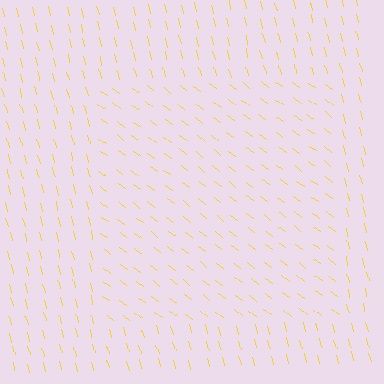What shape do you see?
I see a rectangle.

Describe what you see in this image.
The image is filled with small yellow line segments. A rectangle region in the image has lines oriented differently from the surrounding lines, creating a visible texture boundary.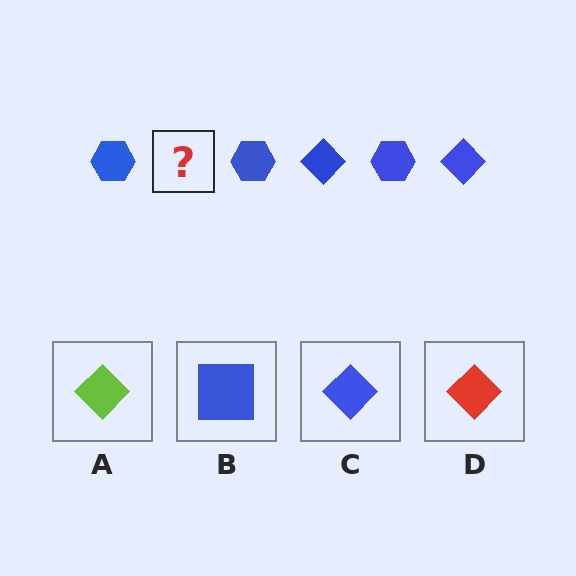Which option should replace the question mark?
Option C.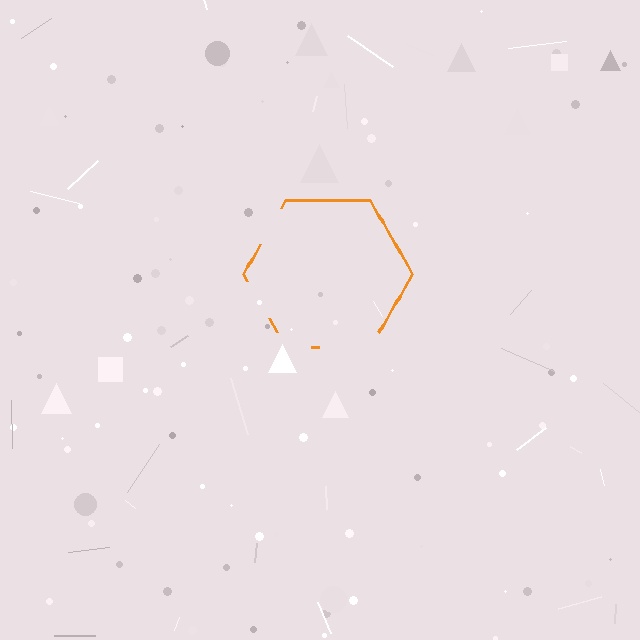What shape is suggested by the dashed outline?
The dashed outline suggests a hexagon.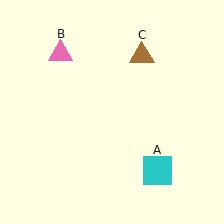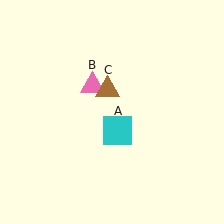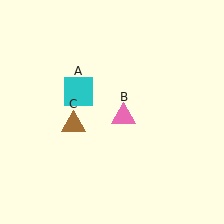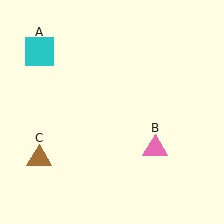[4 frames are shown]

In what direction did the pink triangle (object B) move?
The pink triangle (object B) moved down and to the right.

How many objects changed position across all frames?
3 objects changed position: cyan square (object A), pink triangle (object B), brown triangle (object C).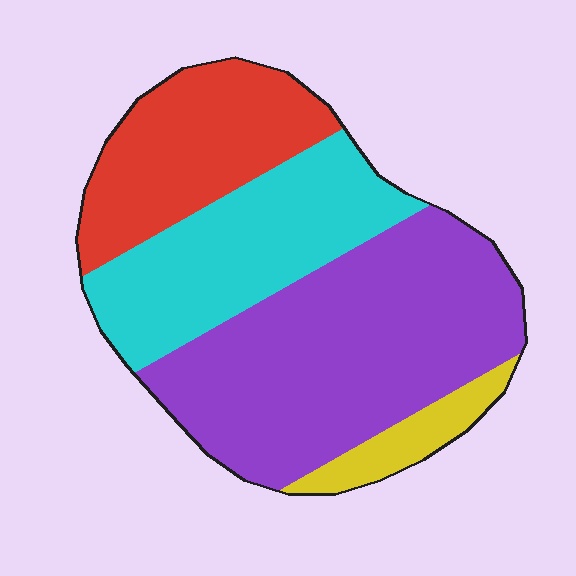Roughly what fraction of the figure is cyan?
Cyan covers 26% of the figure.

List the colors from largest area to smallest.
From largest to smallest: purple, cyan, red, yellow.